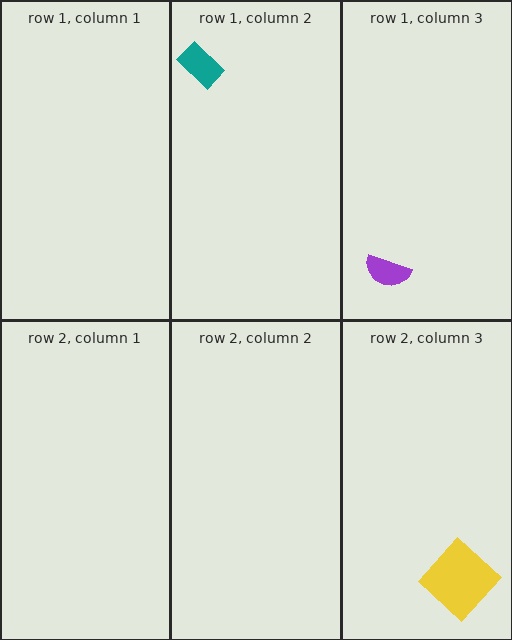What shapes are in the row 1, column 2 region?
The teal rectangle.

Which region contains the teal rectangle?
The row 1, column 2 region.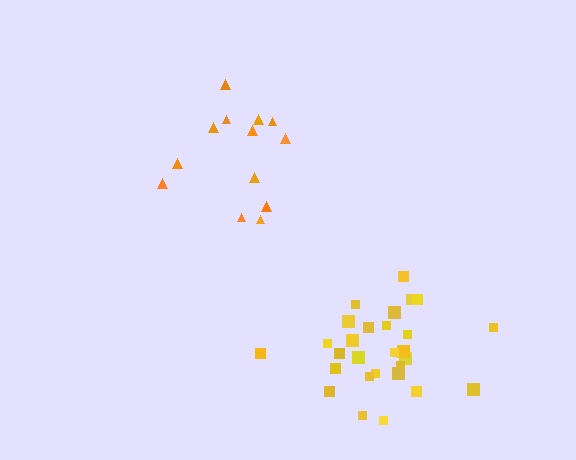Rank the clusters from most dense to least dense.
yellow, orange.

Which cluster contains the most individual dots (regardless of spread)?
Yellow (28).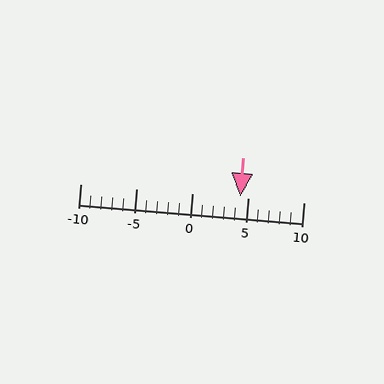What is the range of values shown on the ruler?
The ruler shows values from -10 to 10.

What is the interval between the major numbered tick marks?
The major tick marks are spaced 5 units apart.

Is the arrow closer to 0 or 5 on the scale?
The arrow is closer to 5.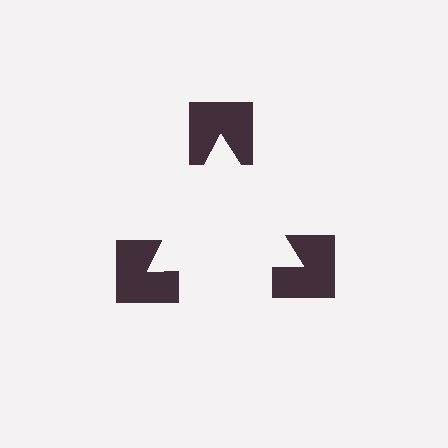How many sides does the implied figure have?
3 sides.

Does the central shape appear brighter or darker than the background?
It typically appears slightly brighter than the background, even though no actual brightness change is drawn.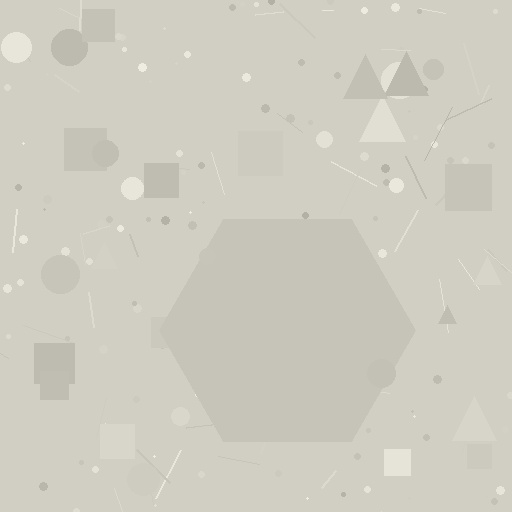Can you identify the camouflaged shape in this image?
The camouflaged shape is a hexagon.